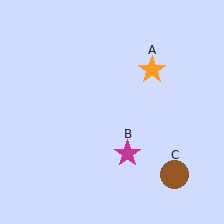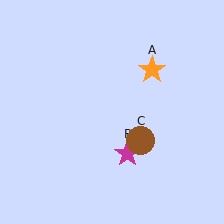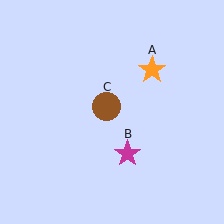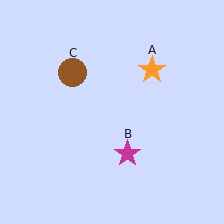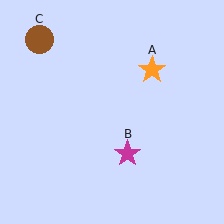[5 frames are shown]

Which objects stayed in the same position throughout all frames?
Orange star (object A) and magenta star (object B) remained stationary.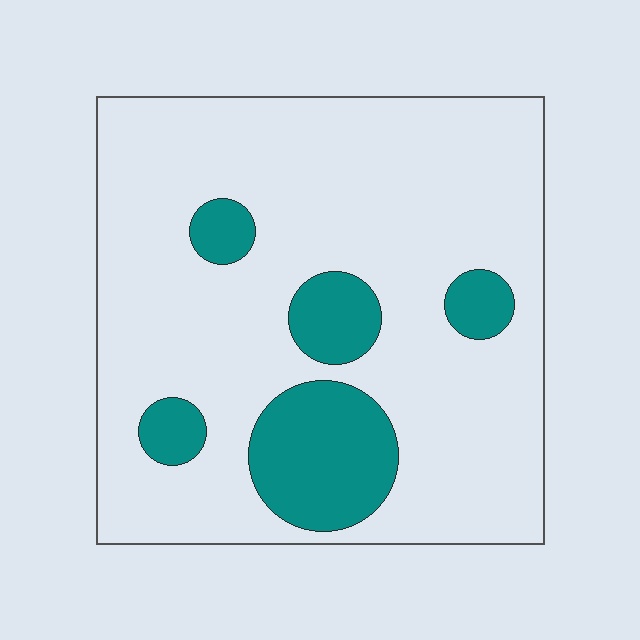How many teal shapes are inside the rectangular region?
5.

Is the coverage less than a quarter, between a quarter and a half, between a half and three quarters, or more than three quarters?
Less than a quarter.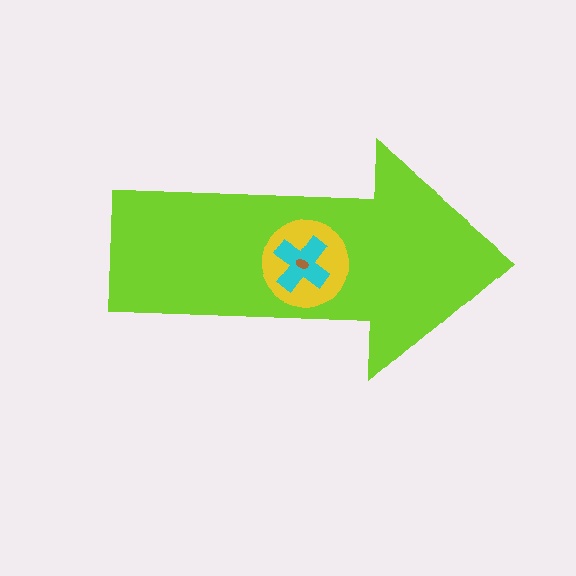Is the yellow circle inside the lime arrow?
Yes.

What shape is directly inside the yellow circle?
The cyan cross.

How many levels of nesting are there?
4.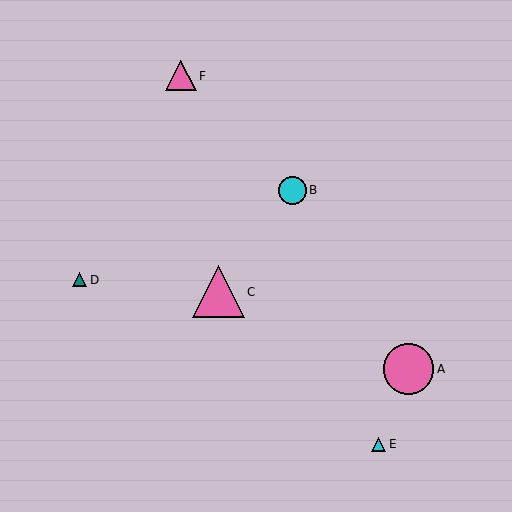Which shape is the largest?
The pink triangle (labeled C) is the largest.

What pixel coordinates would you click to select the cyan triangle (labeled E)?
Click at (379, 444) to select the cyan triangle E.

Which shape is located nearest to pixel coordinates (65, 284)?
The teal triangle (labeled D) at (80, 280) is nearest to that location.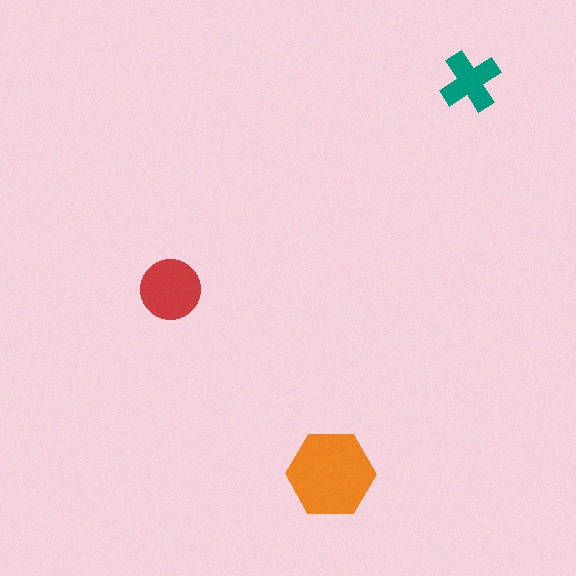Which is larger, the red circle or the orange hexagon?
The orange hexagon.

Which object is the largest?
The orange hexagon.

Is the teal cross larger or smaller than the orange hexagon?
Smaller.